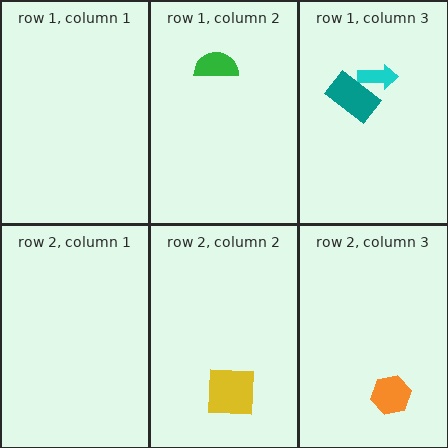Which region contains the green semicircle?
The row 1, column 2 region.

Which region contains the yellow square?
The row 2, column 2 region.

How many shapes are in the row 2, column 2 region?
1.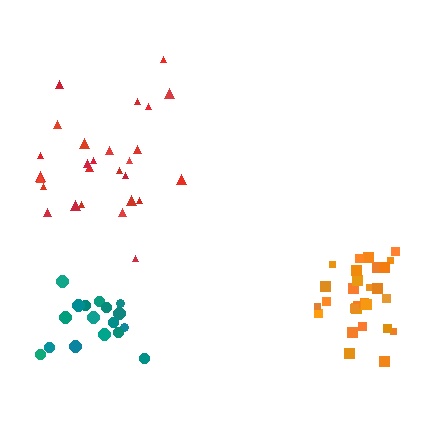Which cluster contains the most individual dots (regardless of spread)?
Orange (29).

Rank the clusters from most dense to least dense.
orange, teal, red.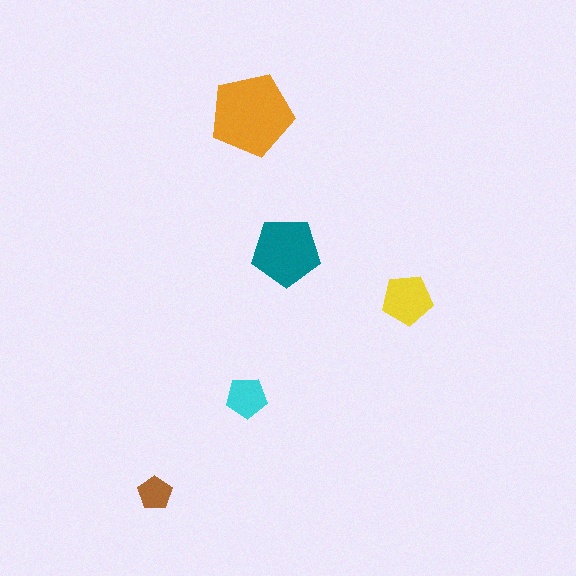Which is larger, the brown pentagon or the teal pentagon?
The teal one.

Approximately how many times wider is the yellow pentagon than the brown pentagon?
About 1.5 times wider.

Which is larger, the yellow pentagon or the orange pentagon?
The orange one.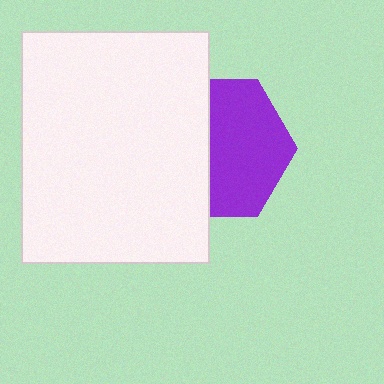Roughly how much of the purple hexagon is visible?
About half of it is visible (roughly 57%).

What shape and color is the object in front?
The object in front is a white rectangle.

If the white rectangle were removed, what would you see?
You would see the complete purple hexagon.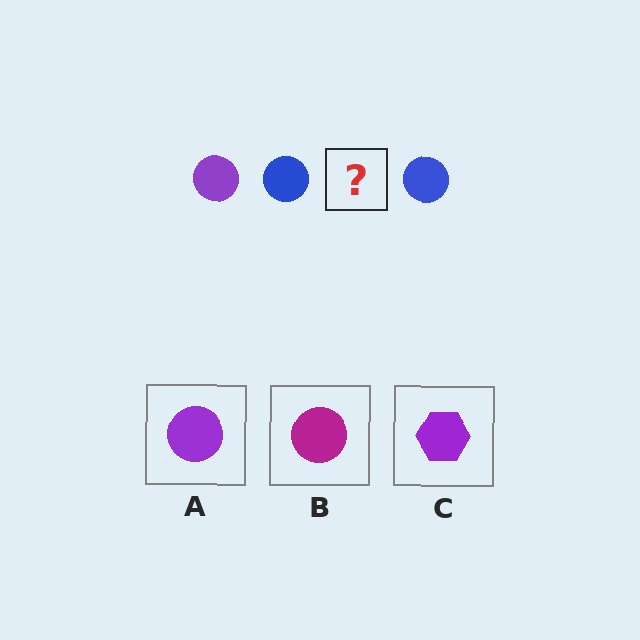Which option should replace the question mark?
Option A.